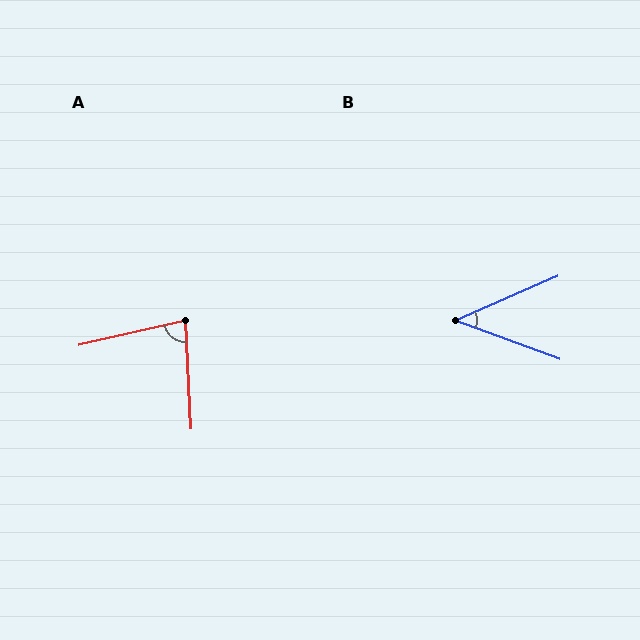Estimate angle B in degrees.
Approximately 44 degrees.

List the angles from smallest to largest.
B (44°), A (80°).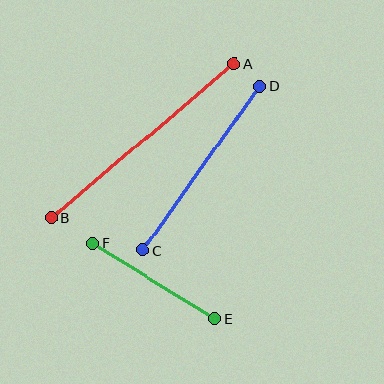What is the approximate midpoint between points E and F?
The midpoint is at approximately (154, 281) pixels.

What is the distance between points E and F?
The distance is approximately 143 pixels.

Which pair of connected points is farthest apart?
Points A and B are farthest apart.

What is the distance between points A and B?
The distance is approximately 239 pixels.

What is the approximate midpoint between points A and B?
The midpoint is at approximately (143, 141) pixels.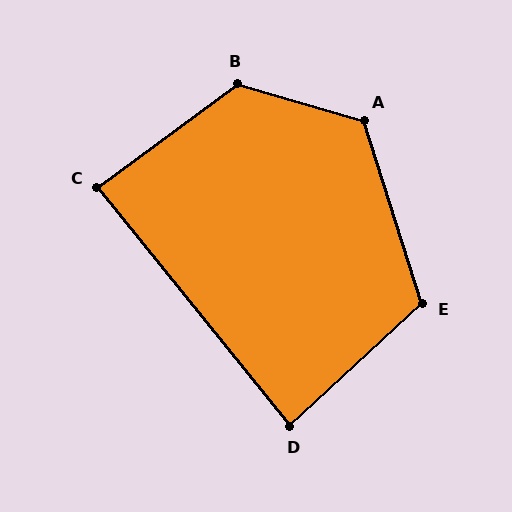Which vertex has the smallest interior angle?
D, at approximately 86 degrees.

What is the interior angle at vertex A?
Approximately 124 degrees (obtuse).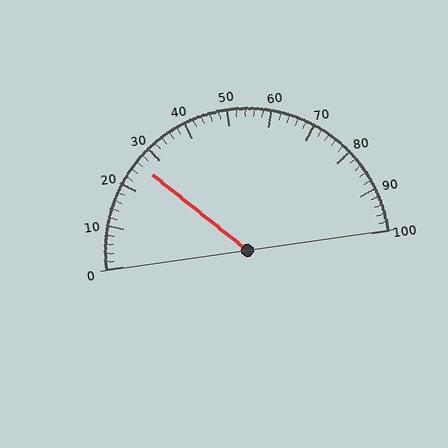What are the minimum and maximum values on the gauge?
The gauge ranges from 0 to 100.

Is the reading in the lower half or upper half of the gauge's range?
The reading is in the lower half of the range (0 to 100).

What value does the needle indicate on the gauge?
The needle indicates approximately 26.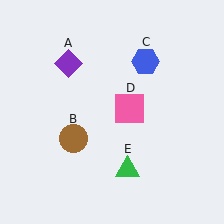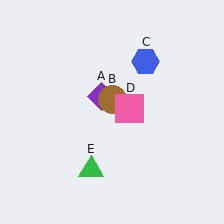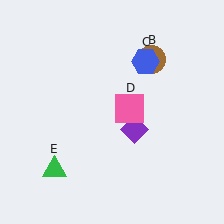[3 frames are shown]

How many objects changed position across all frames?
3 objects changed position: purple diamond (object A), brown circle (object B), green triangle (object E).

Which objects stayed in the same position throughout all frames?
Blue hexagon (object C) and pink square (object D) remained stationary.